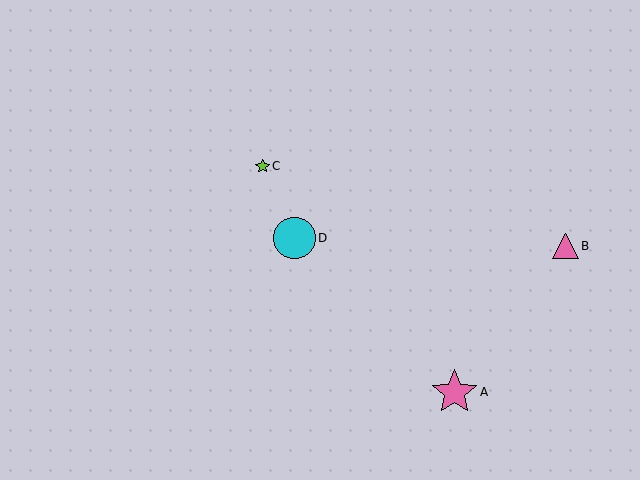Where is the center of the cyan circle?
The center of the cyan circle is at (294, 238).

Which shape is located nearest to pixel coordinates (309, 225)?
The cyan circle (labeled D) at (294, 238) is nearest to that location.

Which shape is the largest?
The pink star (labeled A) is the largest.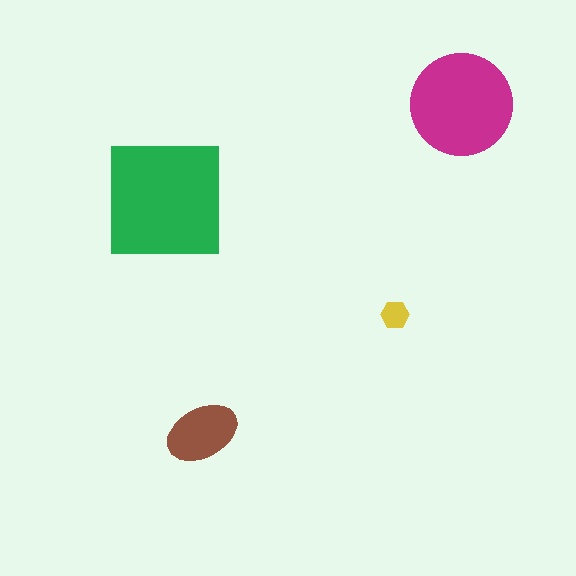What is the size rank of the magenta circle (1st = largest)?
2nd.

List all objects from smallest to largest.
The yellow hexagon, the brown ellipse, the magenta circle, the green square.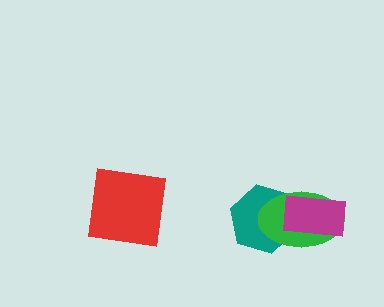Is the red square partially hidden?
No, no other shape covers it.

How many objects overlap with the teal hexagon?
2 objects overlap with the teal hexagon.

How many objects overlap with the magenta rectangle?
2 objects overlap with the magenta rectangle.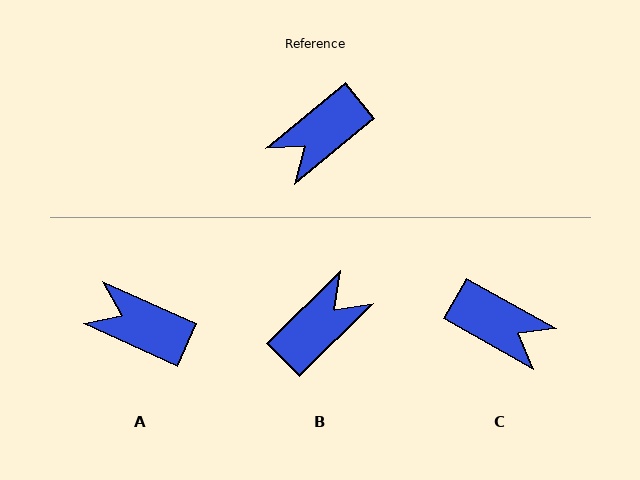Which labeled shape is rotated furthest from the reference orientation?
B, about 175 degrees away.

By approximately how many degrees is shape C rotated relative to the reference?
Approximately 111 degrees counter-clockwise.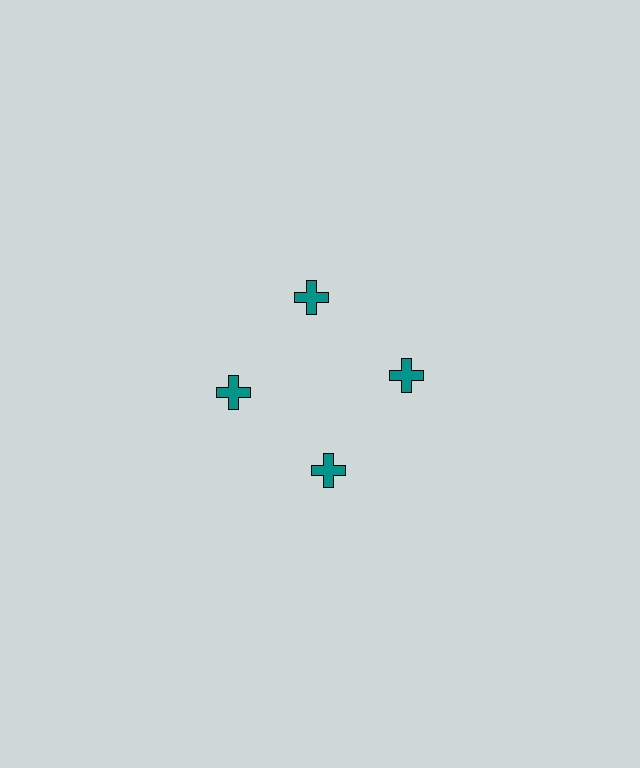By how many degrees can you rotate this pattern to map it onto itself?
The pattern maps onto itself every 90 degrees of rotation.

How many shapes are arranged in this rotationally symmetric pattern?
There are 4 shapes, arranged in 4 groups of 1.